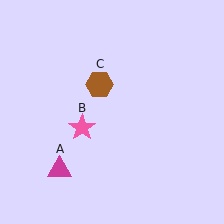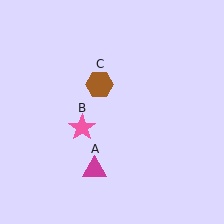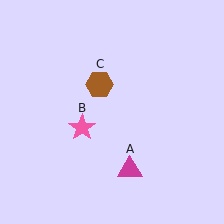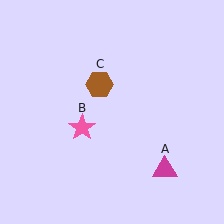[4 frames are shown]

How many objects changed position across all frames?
1 object changed position: magenta triangle (object A).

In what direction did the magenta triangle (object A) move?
The magenta triangle (object A) moved right.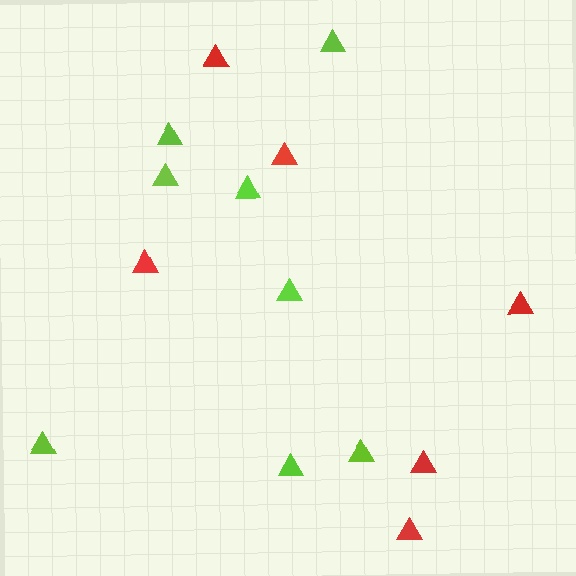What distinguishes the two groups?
There are 2 groups: one group of red triangles (6) and one group of lime triangles (8).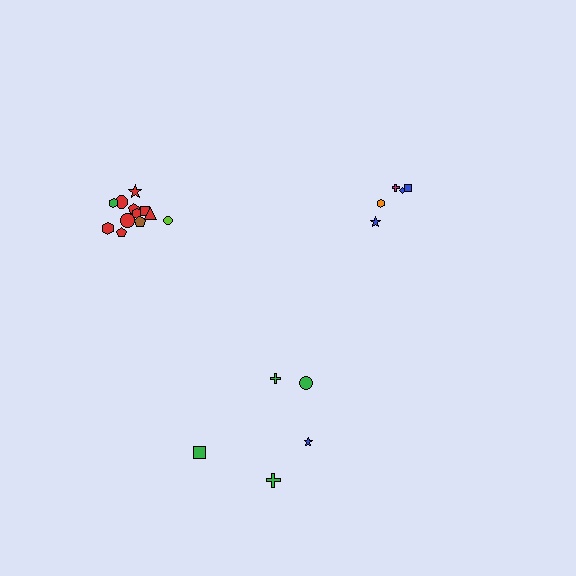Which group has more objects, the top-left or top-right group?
The top-left group.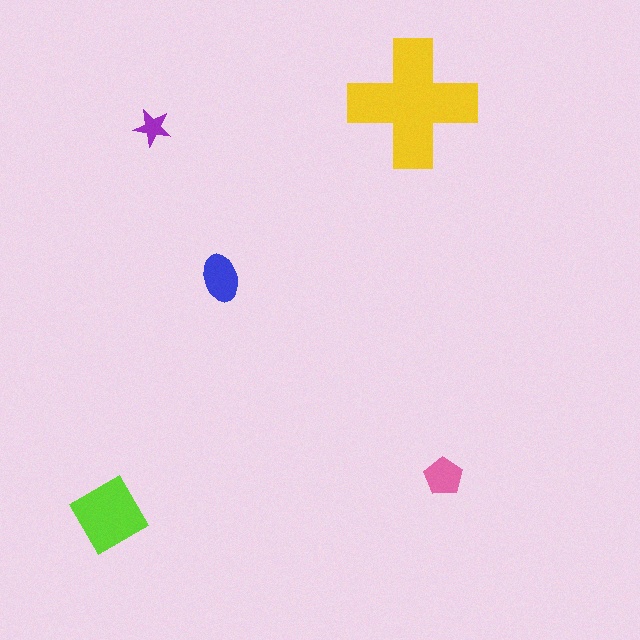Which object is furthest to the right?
The pink pentagon is rightmost.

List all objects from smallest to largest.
The purple star, the pink pentagon, the blue ellipse, the lime diamond, the yellow cross.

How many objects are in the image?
There are 5 objects in the image.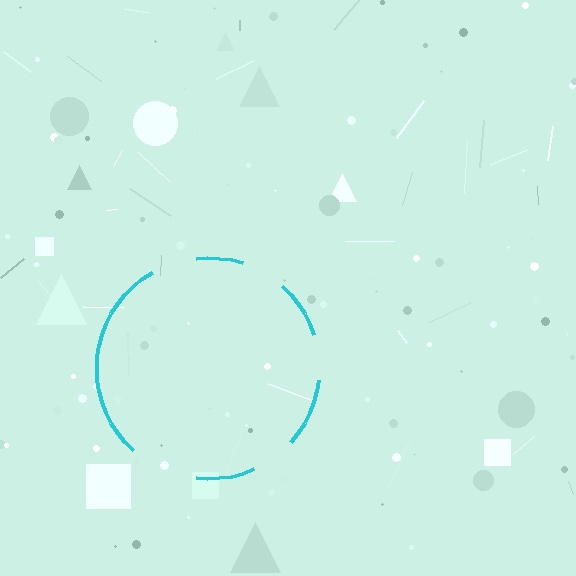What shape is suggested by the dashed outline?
The dashed outline suggests a circle.